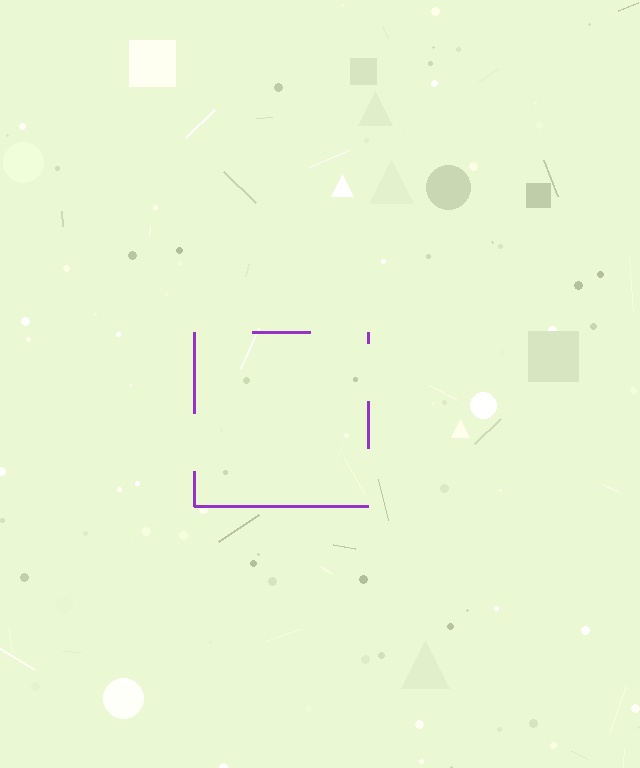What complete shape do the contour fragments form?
The contour fragments form a square.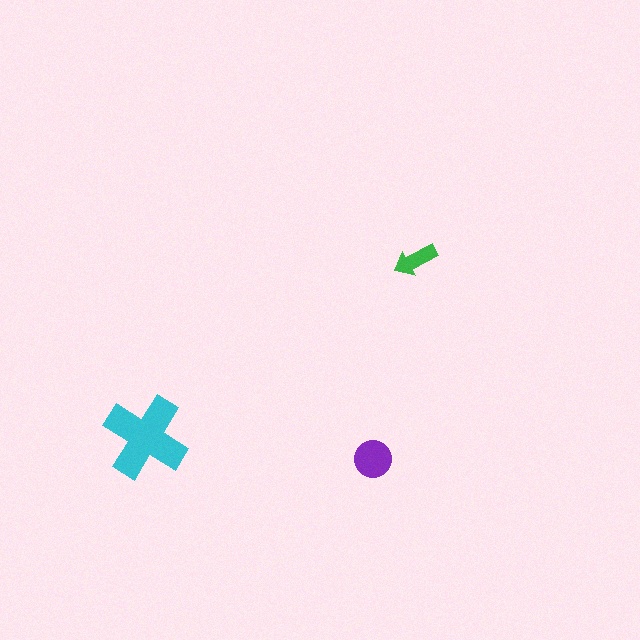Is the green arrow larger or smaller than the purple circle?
Smaller.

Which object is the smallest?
The green arrow.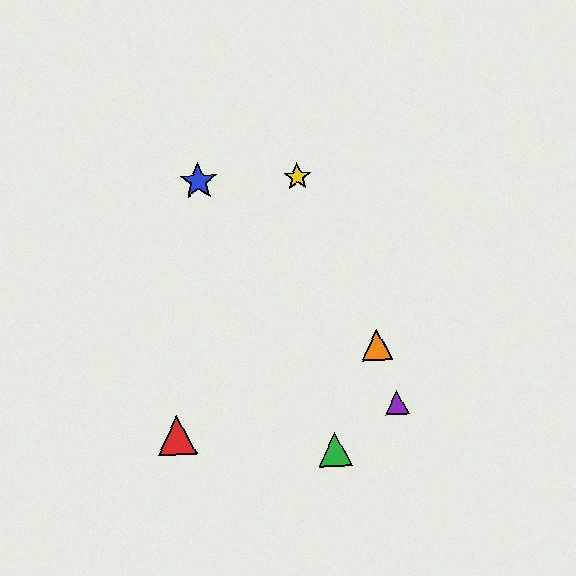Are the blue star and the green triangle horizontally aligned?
No, the blue star is at y≈181 and the green triangle is at y≈450.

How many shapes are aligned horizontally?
2 shapes (the blue star, the yellow star) are aligned horizontally.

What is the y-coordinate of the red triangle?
The red triangle is at y≈435.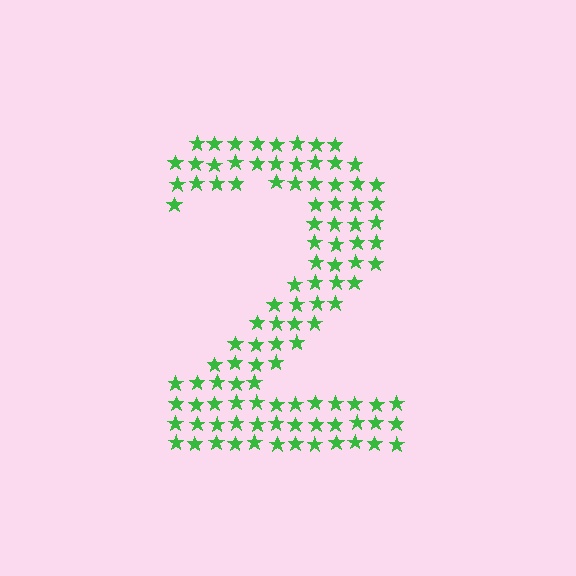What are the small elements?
The small elements are stars.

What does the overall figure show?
The overall figure shows the digit 2.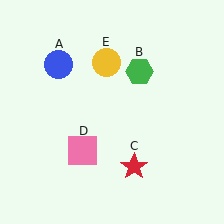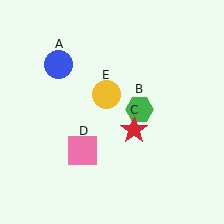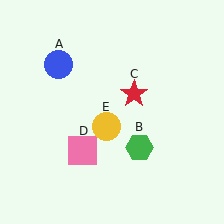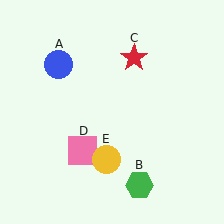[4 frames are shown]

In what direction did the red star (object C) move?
The red star (object C) moved up.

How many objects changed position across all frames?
3 objects changed position: green hexagon (object B), red star (object C), yellow circle (object E).